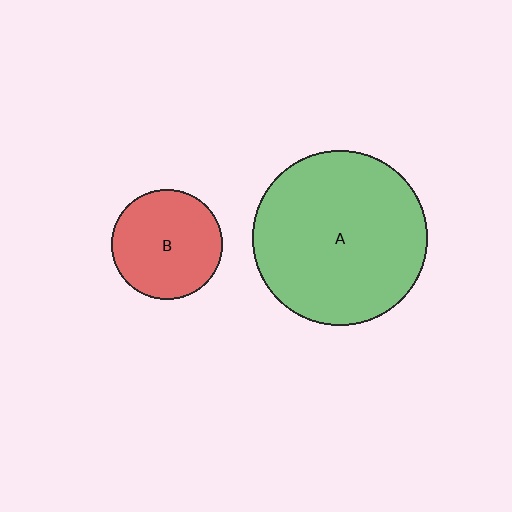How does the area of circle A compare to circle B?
Approximately 2.5 times.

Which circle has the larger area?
Circle A (green).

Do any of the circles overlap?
No, none of the circles overlap.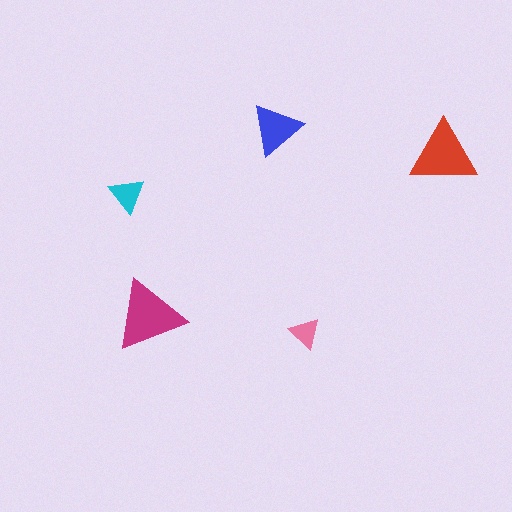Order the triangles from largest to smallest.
the magenta one, the red one, the blue one, the cyan one, the pink one.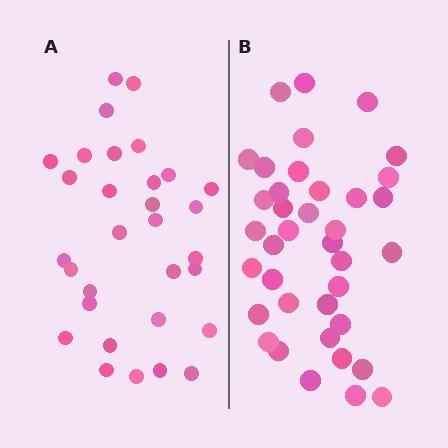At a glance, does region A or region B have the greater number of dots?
Region B (the right region) has more dots.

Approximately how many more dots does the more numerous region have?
Region B has roughly 8 or so more dots than region A.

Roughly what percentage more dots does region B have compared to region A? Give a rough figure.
About 25% more.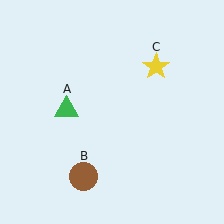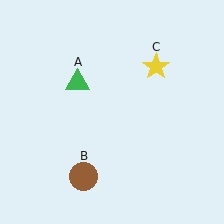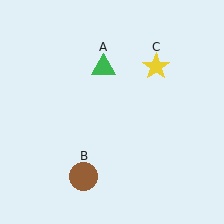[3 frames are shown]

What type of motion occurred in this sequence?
The green triangle (object A) rotated clockwise around the center of the scene.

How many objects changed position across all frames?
1 object changed position: green triangle (object A).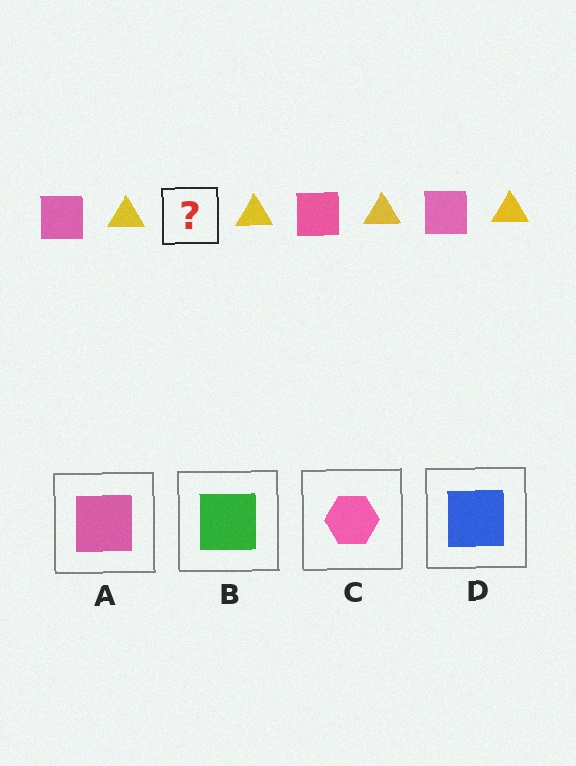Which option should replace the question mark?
Option A.